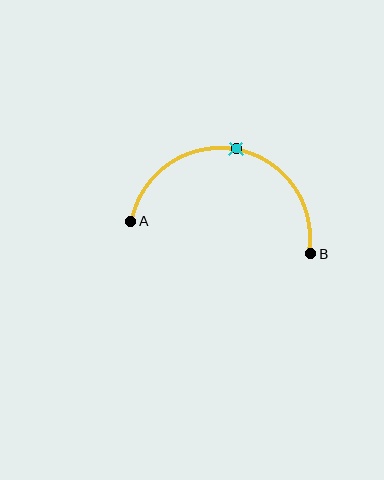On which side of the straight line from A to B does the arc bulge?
The arc bulges above the straight line connecting A and B.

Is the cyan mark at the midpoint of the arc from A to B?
Yes. The cyan mark lies on the arc at equal arc-length from both A and B — it is the arc midpoint.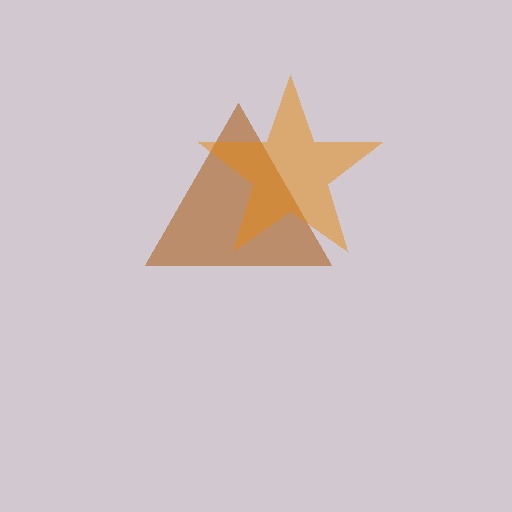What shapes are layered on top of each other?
The layered shapes are: a brown triangle, an orange star.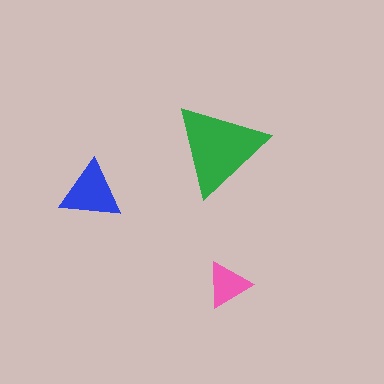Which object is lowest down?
The pink triangle is bottommost.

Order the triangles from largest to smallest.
the green one, the blue one, the pink one.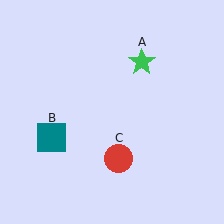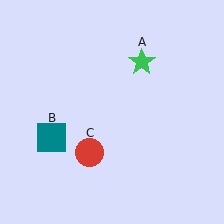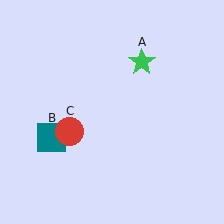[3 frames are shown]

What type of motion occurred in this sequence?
The red circle (object C) rotated clockwise around the center of the scene.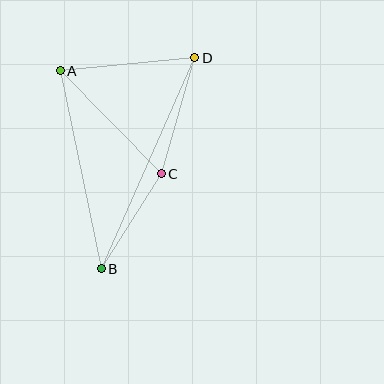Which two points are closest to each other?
Points B and C are closest to each other.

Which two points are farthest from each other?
Points B and D are farthest from each other.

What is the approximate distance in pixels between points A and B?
The distance between A and B is approximately 202 pixels.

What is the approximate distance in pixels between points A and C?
The distance between A and C is approximately 144 pixels.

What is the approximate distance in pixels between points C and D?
The distance between C and D is approximately 121 pixels.